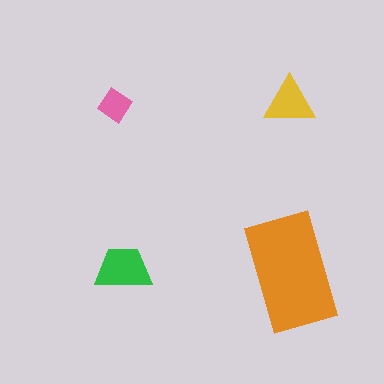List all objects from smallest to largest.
The pink diamond, the yellow triangle, the green trapezoid, the orange rectangle.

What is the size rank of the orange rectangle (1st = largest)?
1st.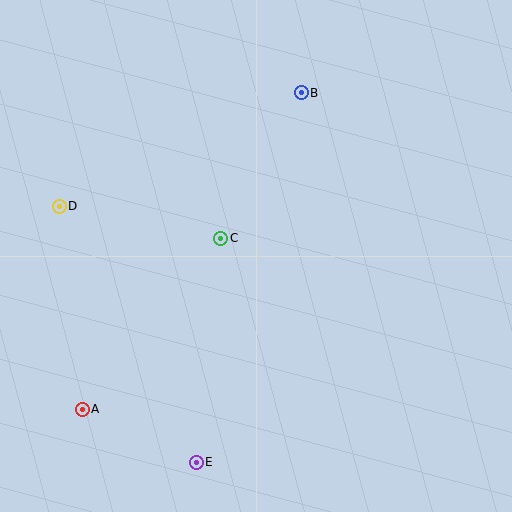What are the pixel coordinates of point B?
Point B is at (301, 93).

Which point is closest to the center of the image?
Point C at (221, 238) is closest to the center.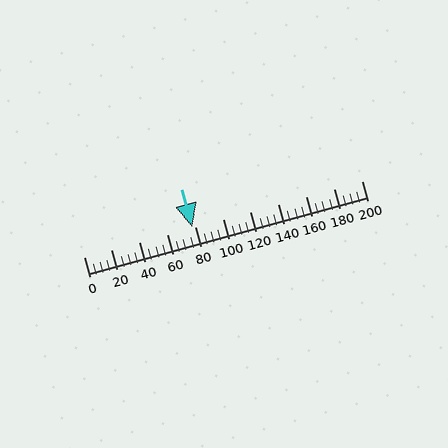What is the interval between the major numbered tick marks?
The major tick marks are spaced 20 units apart.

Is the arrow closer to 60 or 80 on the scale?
The arrow is closer to 80.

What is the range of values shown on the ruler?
The ruler shows values from 0 to 200.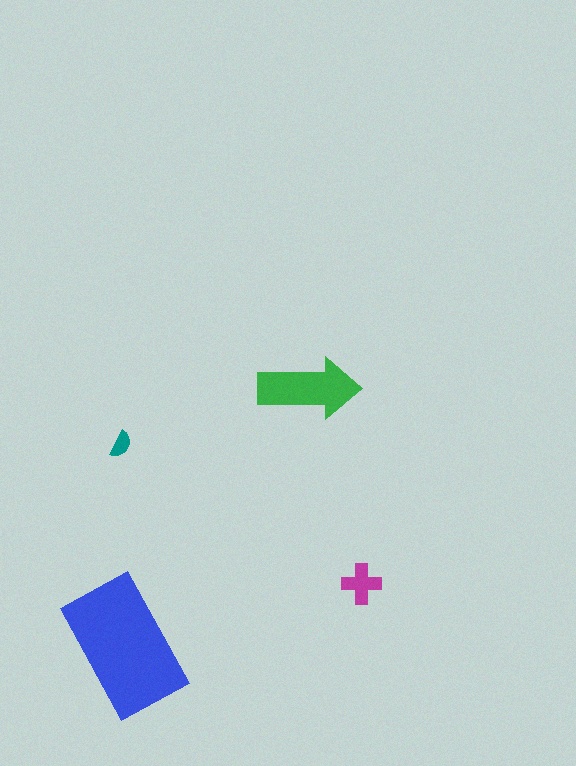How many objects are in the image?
There are 4 objects in the image.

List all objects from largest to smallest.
The blue rectangle, the green arrow, the magenta cross, the teal semicircle.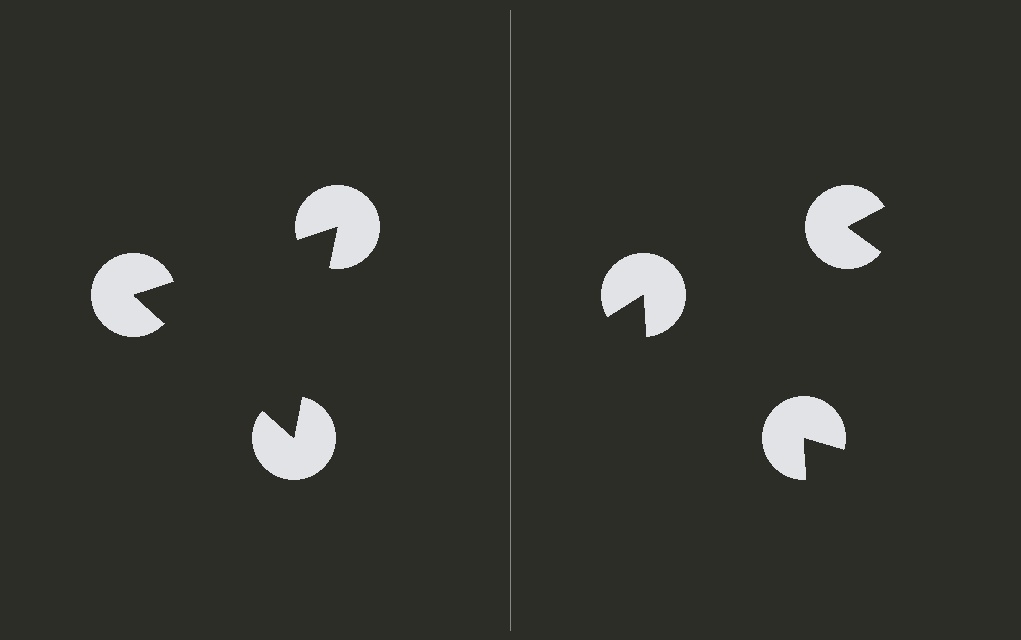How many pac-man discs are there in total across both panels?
6 — 3 on each side.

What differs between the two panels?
The pac-man discs are positioned identically on both sides; only the wedge orientations differ. On the left they align to a triangle; on the right they are misaligned.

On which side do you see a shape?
An illusory triangle appears on the left side. On the right side the wedge cuts are rotated, so no coherent shape forms.